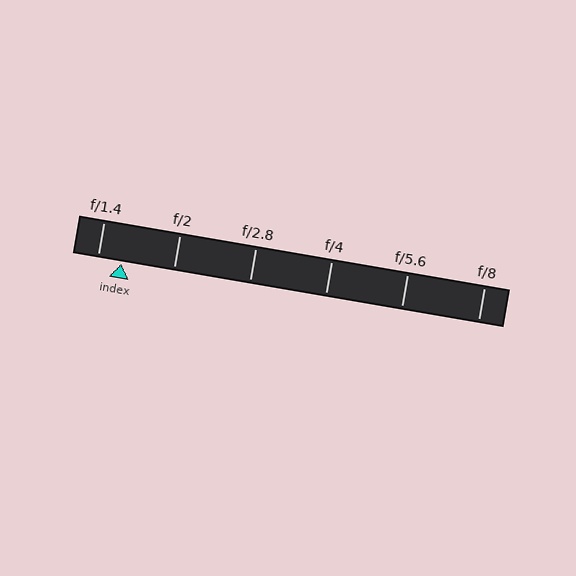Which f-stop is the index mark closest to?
The index mark is closest to f/1.4.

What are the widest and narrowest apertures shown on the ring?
The widest aperture shown is f/1.4 and the narrowest is f/8.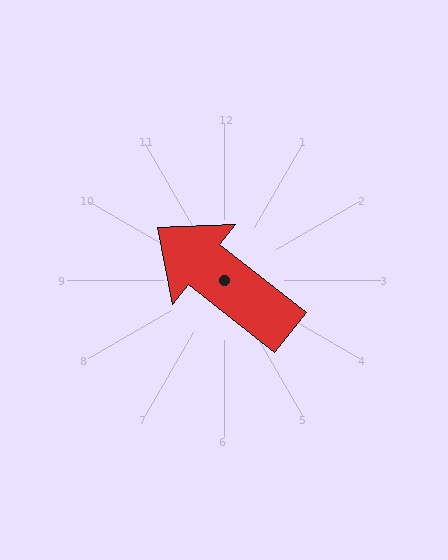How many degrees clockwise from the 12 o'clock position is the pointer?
Approximately 308 degrees.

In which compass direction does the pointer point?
Northwest.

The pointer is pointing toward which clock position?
Roughly 10 o'clock.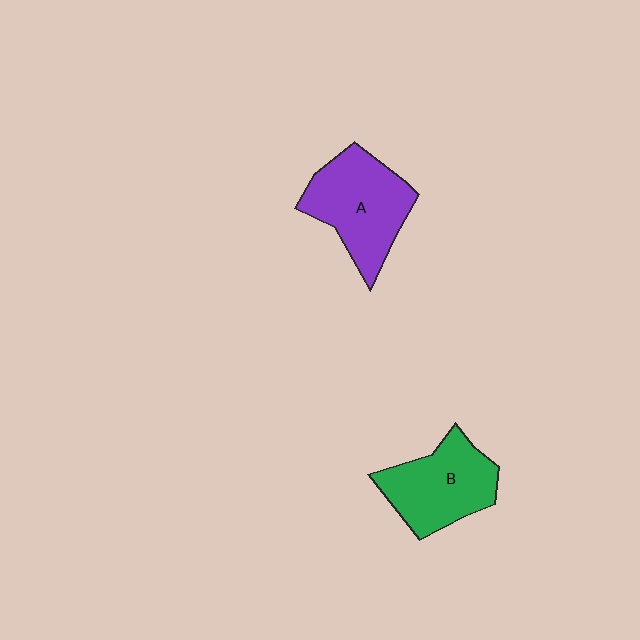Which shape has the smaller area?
Shape B (green).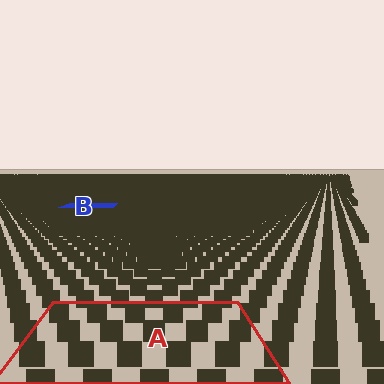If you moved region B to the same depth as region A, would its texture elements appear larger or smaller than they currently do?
They would appear larger. At a closer depth, the same texture elements are projected at a bigger on-screen size.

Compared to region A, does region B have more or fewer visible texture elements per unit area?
Region B has more texture elements per unit area — they are packed more densely because it is farther away.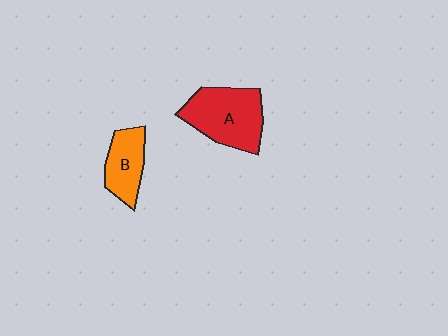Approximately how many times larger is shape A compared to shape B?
Approximately 1.6 times.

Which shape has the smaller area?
Shape B (orange).